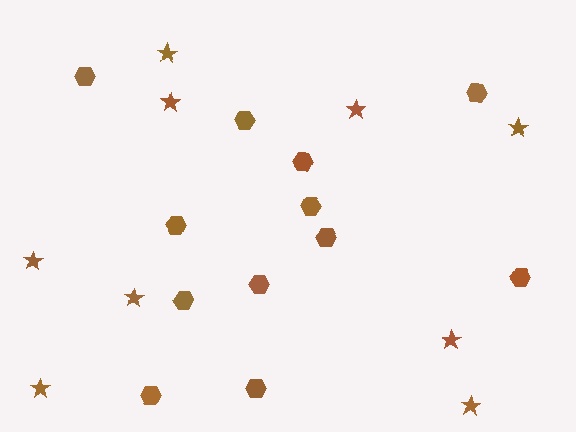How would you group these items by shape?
There are 2 groups: one group of hexagons (12) and one group of stars (9).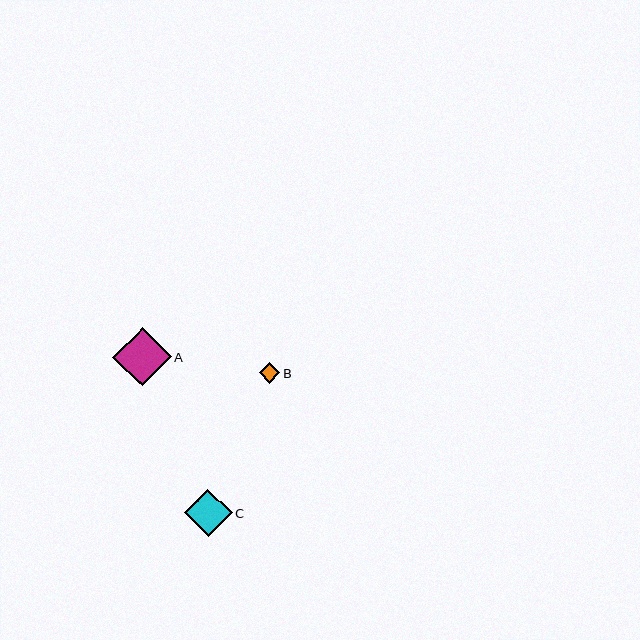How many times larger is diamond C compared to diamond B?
Diamond C is approximately 2.4 times the size of diamond B.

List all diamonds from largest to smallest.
From largest to smallest: A, C, B.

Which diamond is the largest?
Diamond A is the largest with a size of approximately 58 pixels.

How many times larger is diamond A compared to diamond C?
Diamond A is approximately 1.2 times the size of diamond C.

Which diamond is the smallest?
Diamond B is the smallest with a size of approximately 20 pixels.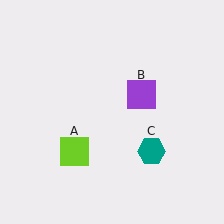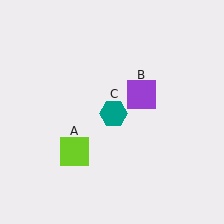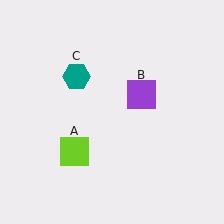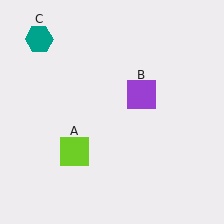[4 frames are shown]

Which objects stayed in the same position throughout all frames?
Lime square (object A) and purple square (object B) remained stationary.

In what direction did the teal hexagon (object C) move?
The teal hexagon (object C) moved up and to the left.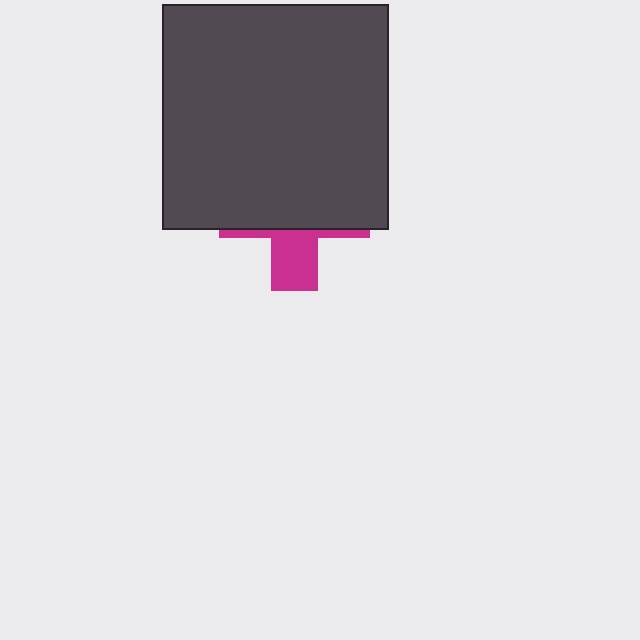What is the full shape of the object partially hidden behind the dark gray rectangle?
The partially hidden object is a magenta cross.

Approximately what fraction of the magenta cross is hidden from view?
Roughly 69% of the magenta cross is hidden behind the dark gray rectangle.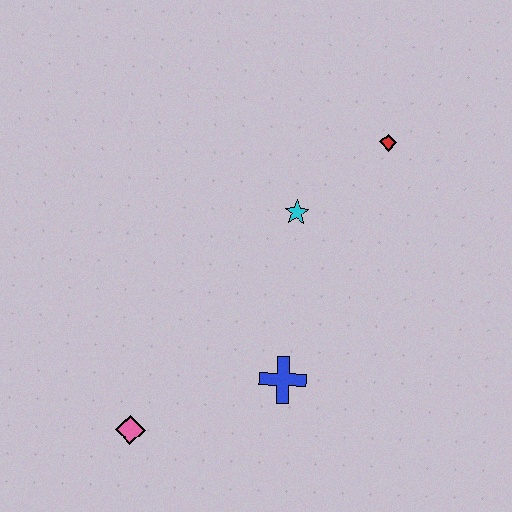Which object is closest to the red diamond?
The cyan star is closest to the red diamond.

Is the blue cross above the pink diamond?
Yes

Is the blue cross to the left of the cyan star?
Yes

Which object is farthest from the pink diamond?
The red diamond is farthest from the pink diamond.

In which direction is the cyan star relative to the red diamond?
The cyan star is to the left of the red diamond.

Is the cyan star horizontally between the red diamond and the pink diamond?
Yes